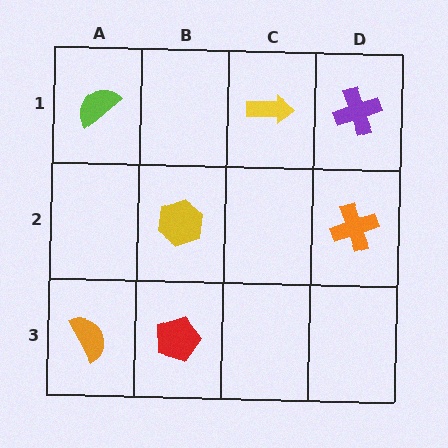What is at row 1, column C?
A yellow arrow.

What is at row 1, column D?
A purple cross.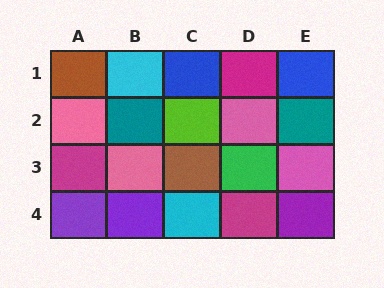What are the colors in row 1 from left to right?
Brown, cyan, blue, magenta, blue.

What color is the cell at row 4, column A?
Purple.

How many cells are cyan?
2 cells are cyan.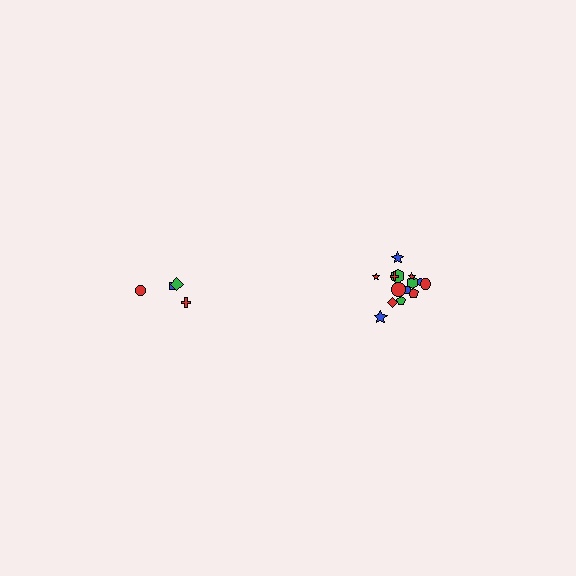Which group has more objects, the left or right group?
The right group.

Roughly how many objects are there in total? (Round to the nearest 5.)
Roughly 20 objects in total.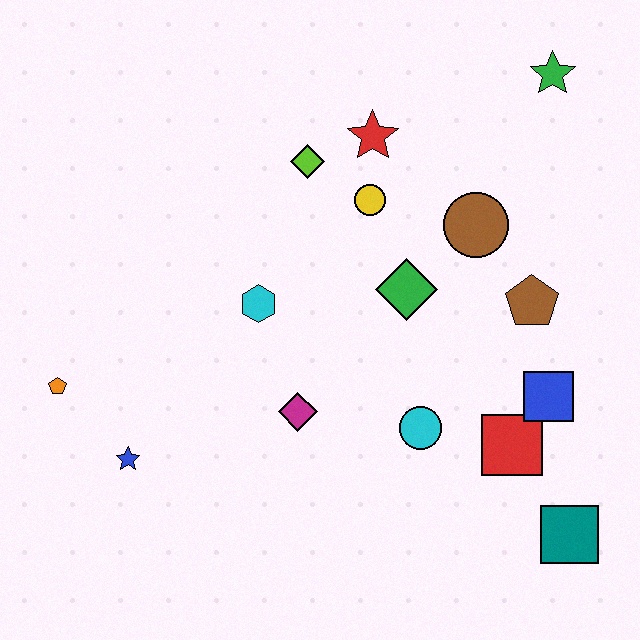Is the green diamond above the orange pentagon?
Yes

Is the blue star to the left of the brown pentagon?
Yes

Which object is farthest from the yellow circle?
The teal square is farthest from the yellow circle.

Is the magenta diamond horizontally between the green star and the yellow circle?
No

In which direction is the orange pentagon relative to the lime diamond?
The orange pentagon is to the left of the lime diamond.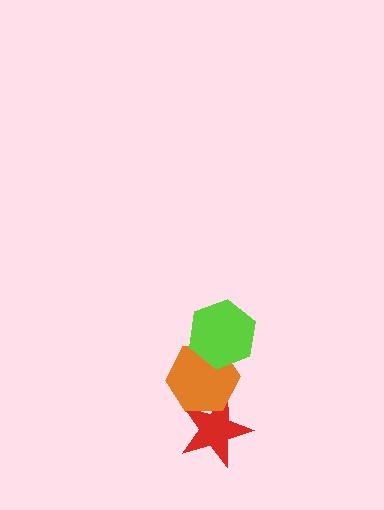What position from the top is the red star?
The red star is 3rd from the top.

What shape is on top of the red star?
The orange hexagon is on top of the red star.